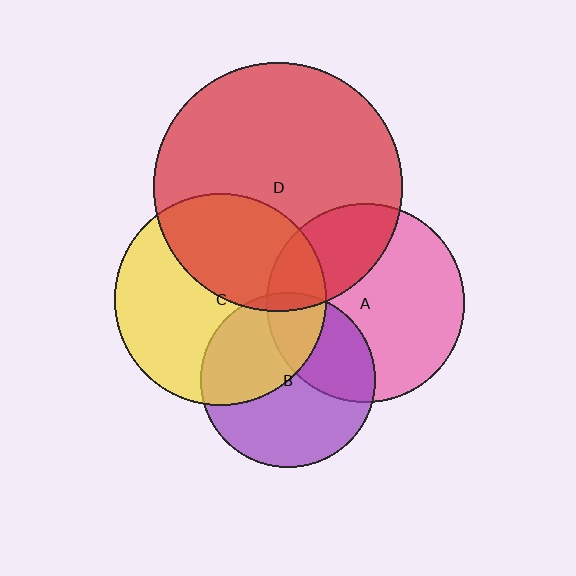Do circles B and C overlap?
Yes.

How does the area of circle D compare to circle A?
Approximately 1.6 times.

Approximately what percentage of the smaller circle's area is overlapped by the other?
Approximately 40%.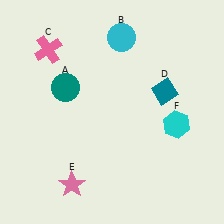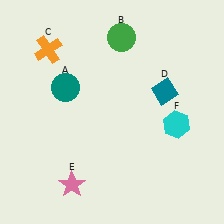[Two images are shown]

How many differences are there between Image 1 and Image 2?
There are 2 differences between the two images.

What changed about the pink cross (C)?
In Image 1, C is pink. In Image 2, it changed to orange.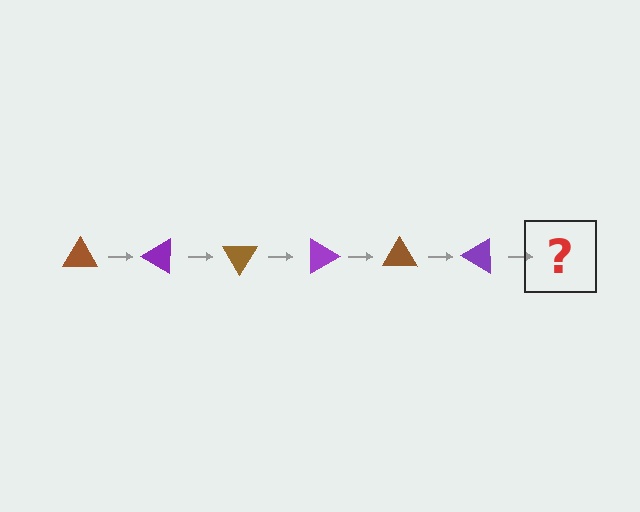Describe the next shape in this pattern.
It should be a brown triangle, rotated 180 degrees from the start.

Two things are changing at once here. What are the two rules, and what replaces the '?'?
The two rules are that it rotates 30 degrees each step and the color cycles through brown and purple. The '?' should be a brown triangle, rotated 180 degrees from the start.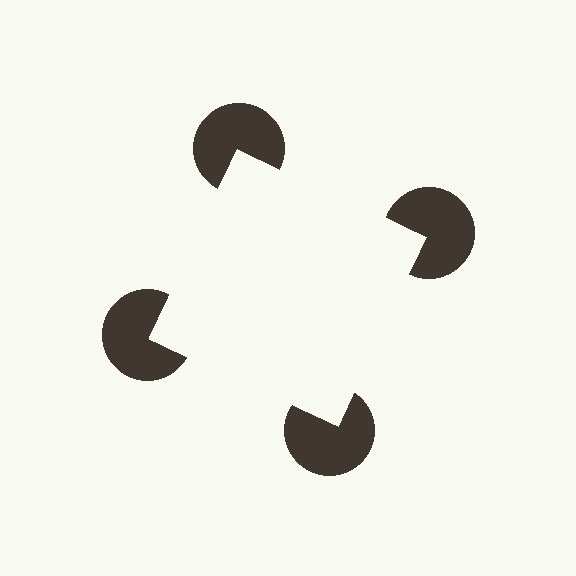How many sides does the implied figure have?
4 sides.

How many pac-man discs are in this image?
There are 4 — one at each vertex of the illusory square.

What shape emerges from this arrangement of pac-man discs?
An illusory square — its edges are inferred from the aligned wedge cuts in the pac-man discs, not physically drawn.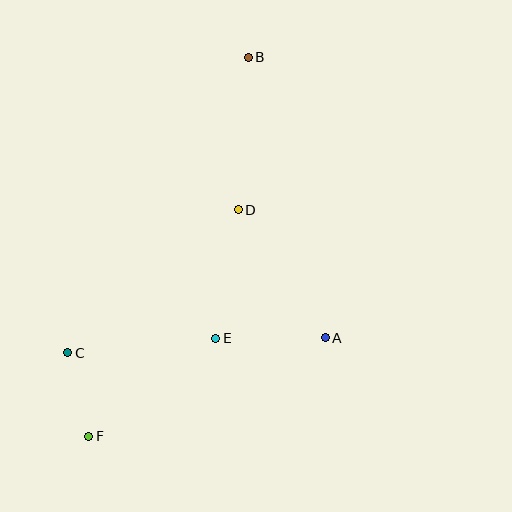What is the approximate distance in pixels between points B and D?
The distance between B and D is approximately 152 pixels.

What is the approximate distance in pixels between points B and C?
The distance between B and C is approximately 346 pixels.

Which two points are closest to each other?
Points C and F are closest to each other.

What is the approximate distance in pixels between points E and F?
The distance between E and F is approximately 160 pixels.